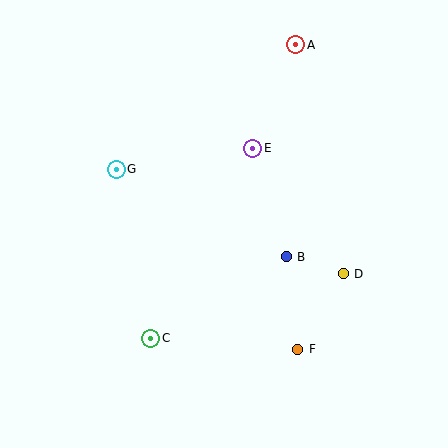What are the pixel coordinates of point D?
Point D is at (343, 274).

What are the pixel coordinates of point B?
Point B is at (286, 257).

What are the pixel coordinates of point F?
Point F is at (298, 349).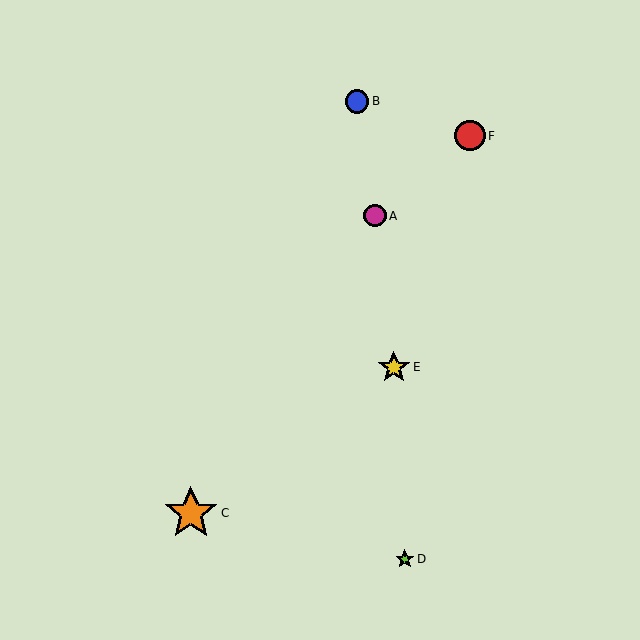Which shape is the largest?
The orange star (labeled C) is the largest.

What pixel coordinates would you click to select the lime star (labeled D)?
Click at (405, 559) to select the lime star D.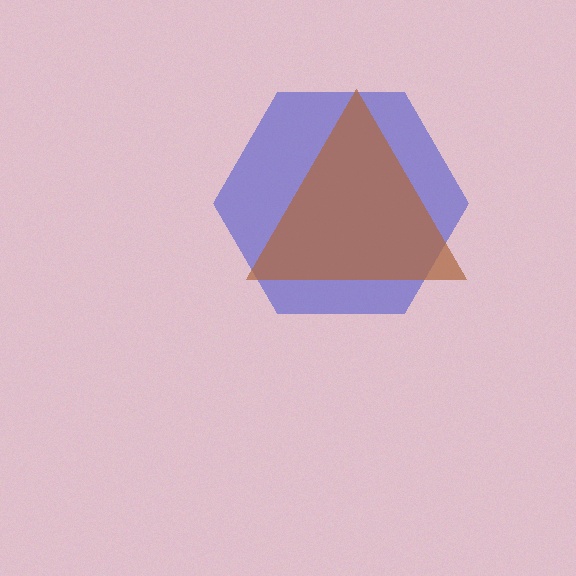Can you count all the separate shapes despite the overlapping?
Yes, there are 2 separate shapes.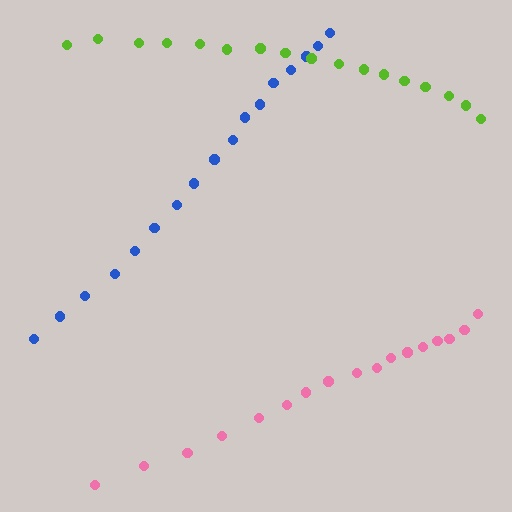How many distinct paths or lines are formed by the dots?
There are 3 distinct paths.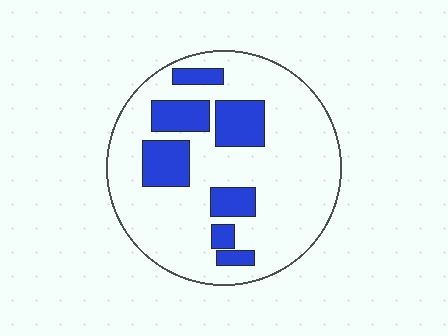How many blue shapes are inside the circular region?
7.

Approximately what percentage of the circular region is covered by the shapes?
Approximately 25%.